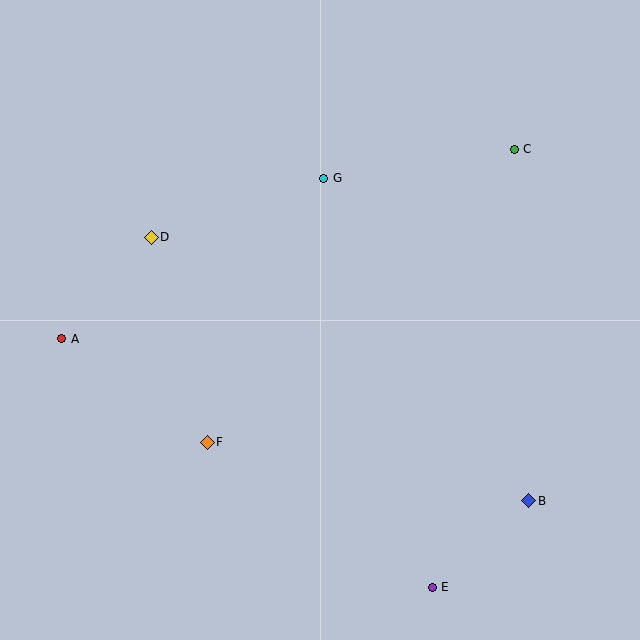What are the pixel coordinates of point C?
Point C is at (514, 149).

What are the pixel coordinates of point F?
Point F is at (207, 442).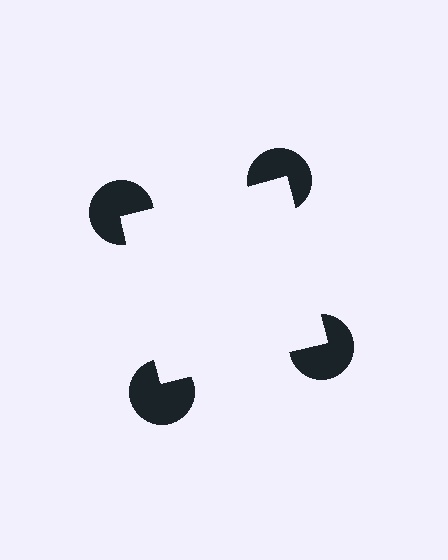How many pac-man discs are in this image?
There are 4 — one at each vertex of the illusory square.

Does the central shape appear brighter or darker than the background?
It typically appears slightly brighter than the background, even though no actual brightness change is drawn.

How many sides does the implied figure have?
4 sides.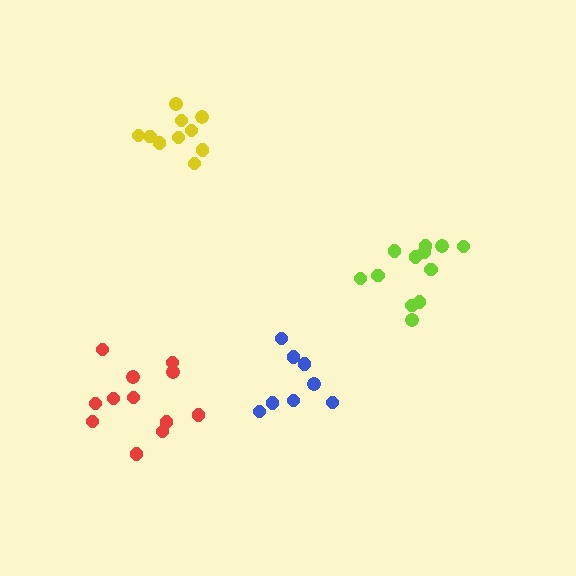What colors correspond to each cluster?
The clusters are colored: blue, lime, red, yellow.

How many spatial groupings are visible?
There are 4 spatial groupings.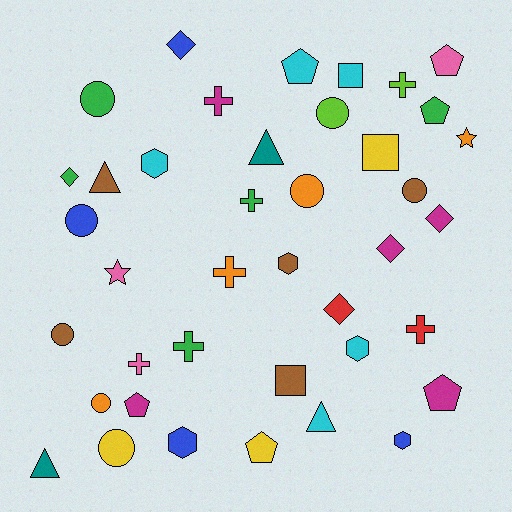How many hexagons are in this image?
There are 5 hexagons.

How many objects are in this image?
There are 40 objects.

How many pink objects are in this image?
There are 3 pink objects.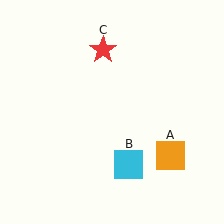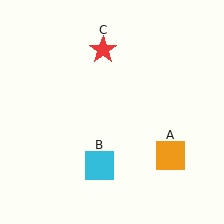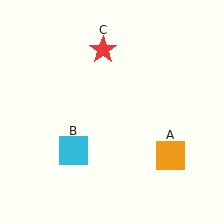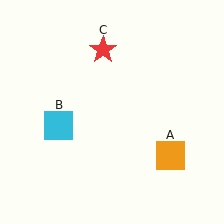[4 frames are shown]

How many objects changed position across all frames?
1 object changed position: cyan square (object B).